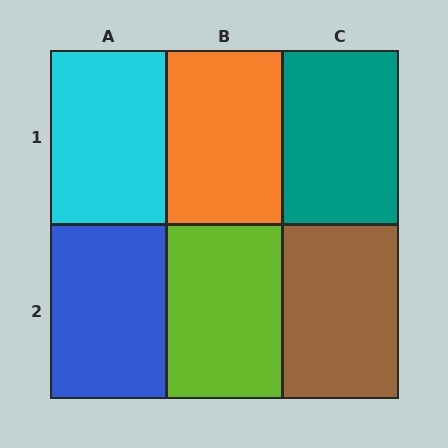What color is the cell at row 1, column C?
Teal.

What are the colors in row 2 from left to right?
Blue, lime, brown.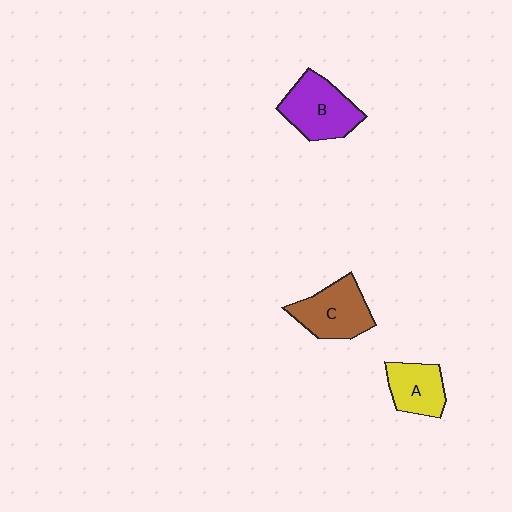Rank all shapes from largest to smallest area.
From largest to smallest: B (purple), C (brown), A (yellow).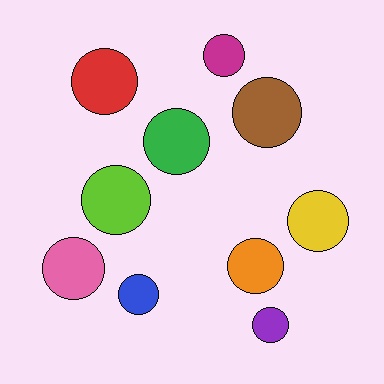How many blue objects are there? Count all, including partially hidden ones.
There is 1 blue object.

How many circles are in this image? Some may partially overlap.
There are 10 circles.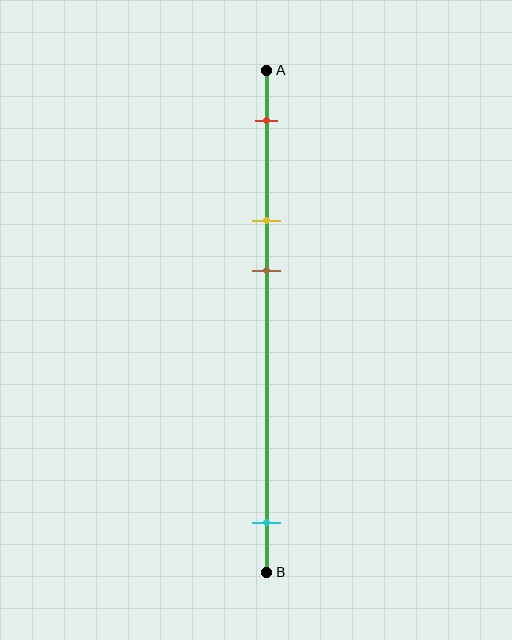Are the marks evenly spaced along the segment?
No, the marks are not evenly spaced.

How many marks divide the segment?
There are 4 marks dividing the segment.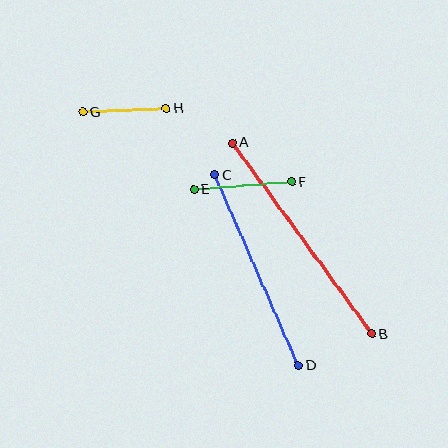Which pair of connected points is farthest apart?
Points A and B are farthest apart.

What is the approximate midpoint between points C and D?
The midpoint is at approximately (256, 270) pixels.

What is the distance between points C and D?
The distance is approximately 208 pixels.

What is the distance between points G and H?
The distance is approximately 83 pixels.